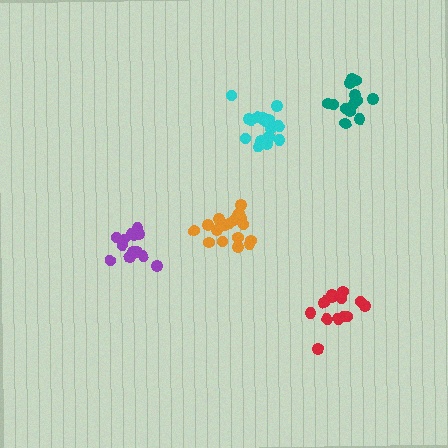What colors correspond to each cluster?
The clusters are colored: orange, purple, cyan, red, teal.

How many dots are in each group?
Group 1: 19 dots, Group 2: 14 dots, Group 3: 19 dots, Group 4: 15 dots, Group 5: 13 dots (80 total).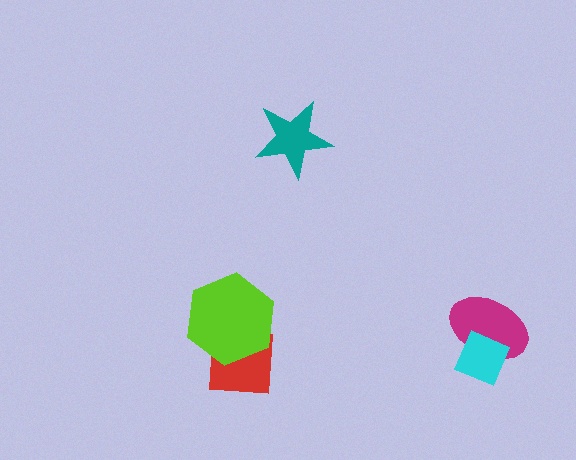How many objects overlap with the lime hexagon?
1 object overlaps with the lime hexagon.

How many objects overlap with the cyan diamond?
1 object overlaps with the cyan diamond.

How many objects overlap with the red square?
1 object overlaps with the red square.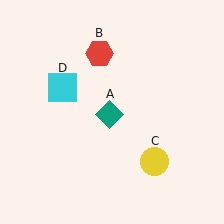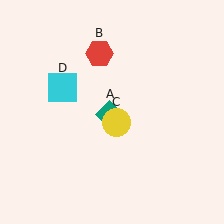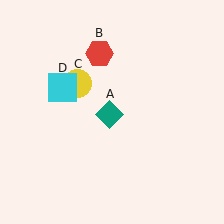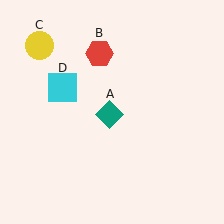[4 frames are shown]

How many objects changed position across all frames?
1 object changed position: yellow circle (object C).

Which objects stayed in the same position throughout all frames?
Teal diamond (object A) and red hexagon (object B) and cyan square (object D) remained stationary.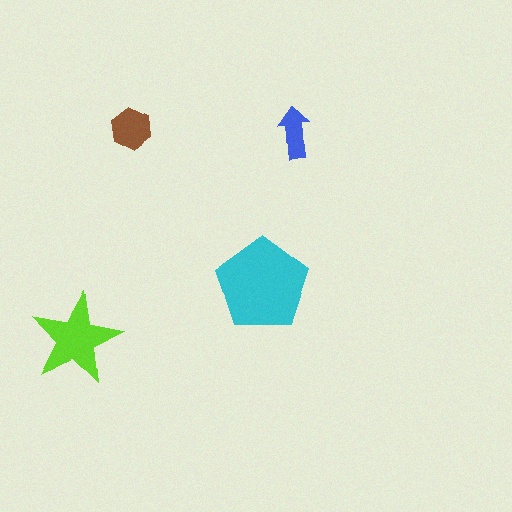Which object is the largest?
The cyan pentagon.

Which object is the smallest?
The blue arrow.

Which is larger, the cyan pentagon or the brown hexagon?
The cyan pentagon.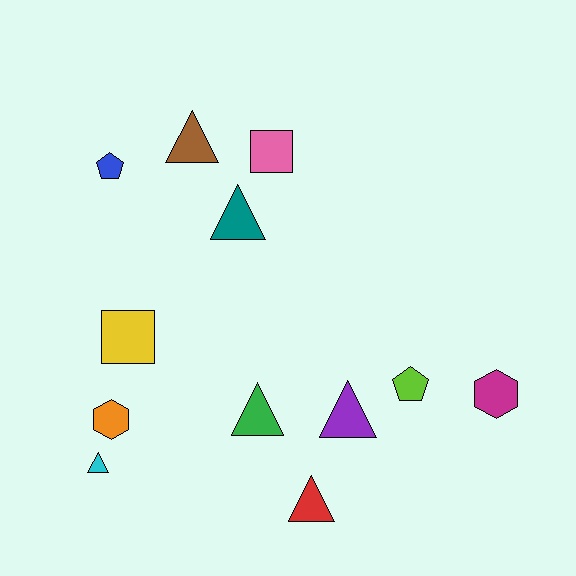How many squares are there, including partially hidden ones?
There are 2 squares.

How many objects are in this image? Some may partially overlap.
There are 12 objects.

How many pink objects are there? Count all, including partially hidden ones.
There is 1 pink object.